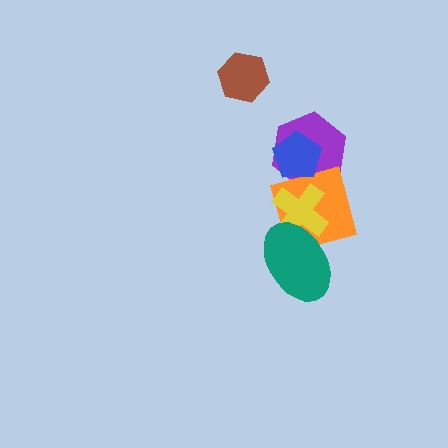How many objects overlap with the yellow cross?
3 objects overlap with the yellow cross.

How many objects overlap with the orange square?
3 objects overlap with the orange square.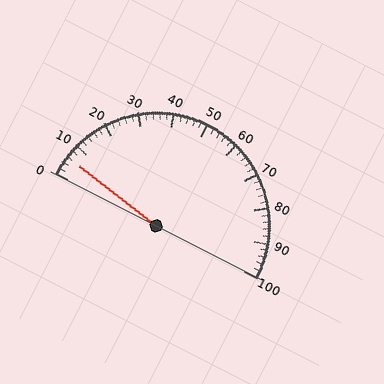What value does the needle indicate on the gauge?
The needle indicates approximately 6.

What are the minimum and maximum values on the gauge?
The gauge ranges from 0 to 100.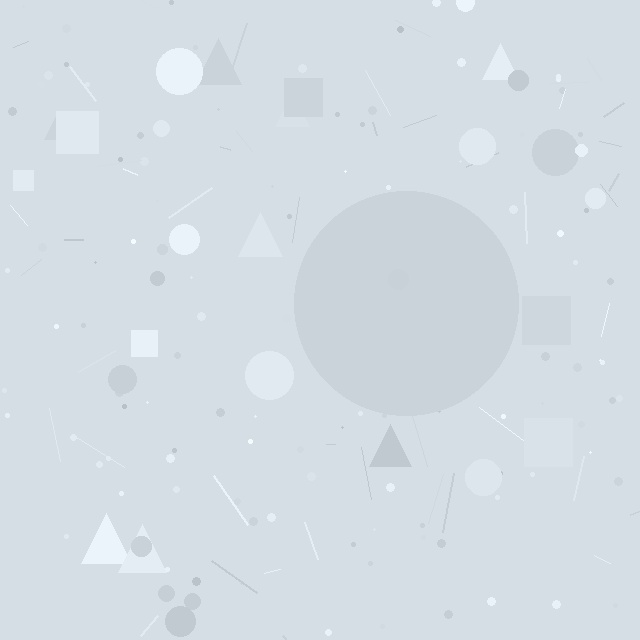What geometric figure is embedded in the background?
A circle is embedded in the background.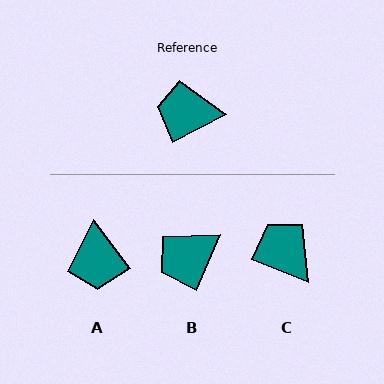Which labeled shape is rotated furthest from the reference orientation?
A, about 99 degrees away.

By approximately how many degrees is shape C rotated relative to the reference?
Approximately 49 degrees clockwise.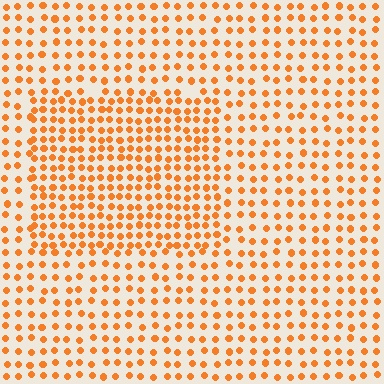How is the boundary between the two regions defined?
The boundary is defined by a change in element density (approximately 1.6x ratio). All elements are the same color, size, and shape.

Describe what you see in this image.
The image contains small orange elements arranged at two different densities. A rectangle-shaped region is visible where the elements are more densely packed than the surrounding area.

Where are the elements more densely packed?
The elements are more densely packed inside the rectangle boundary.